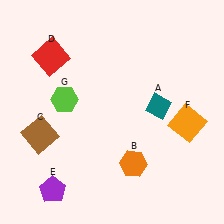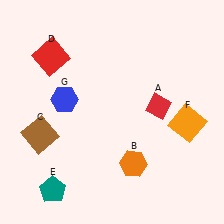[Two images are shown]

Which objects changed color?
A changed from teal to red. E changed from purple to teal. G changed from lime to blue.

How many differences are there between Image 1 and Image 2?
There are 3 differences between the two images.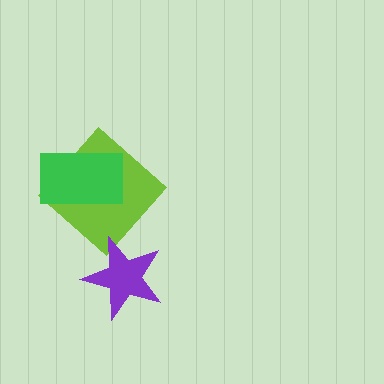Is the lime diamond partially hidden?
Yes, it is partially covered by another shape.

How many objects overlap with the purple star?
0 objects overlap with the purple star.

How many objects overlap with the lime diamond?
1 object overlaps with the lime diamond.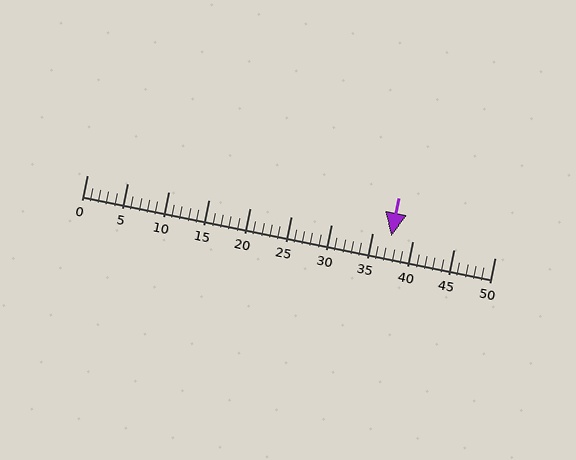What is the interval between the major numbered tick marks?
The major tick marks are spaced 5 units apart.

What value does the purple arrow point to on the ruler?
The purple arrow points to approximately 37.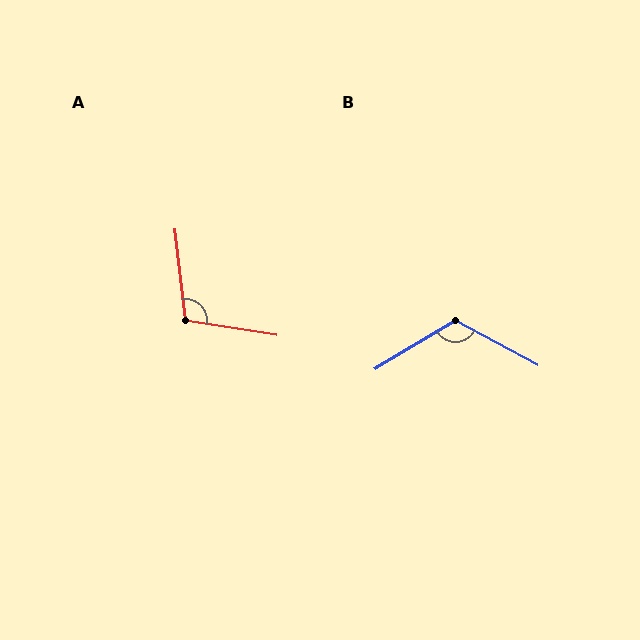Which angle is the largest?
B, at approximately 120 degrees.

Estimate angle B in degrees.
Approximately 120 degrees.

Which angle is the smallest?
A, at approximately 105 degrees.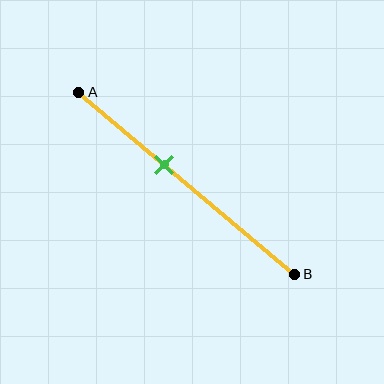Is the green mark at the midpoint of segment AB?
No, the mark is at about 40% from A, not at the 50% midpoint.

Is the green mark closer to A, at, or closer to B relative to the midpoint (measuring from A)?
The green mark is closer to point A than the midpoint of segment AB.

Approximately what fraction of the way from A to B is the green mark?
The green mark is approximately 40% of the way from A to B.